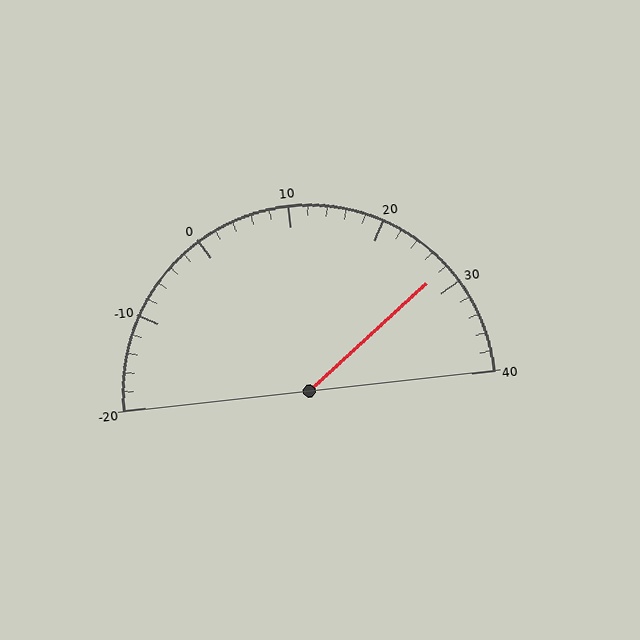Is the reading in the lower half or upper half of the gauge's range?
The reading is in the upper half of the range (-20 to 40).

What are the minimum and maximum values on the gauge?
The gauge ranges from -20 to 40.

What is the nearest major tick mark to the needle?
The nearest major tick mark is 30.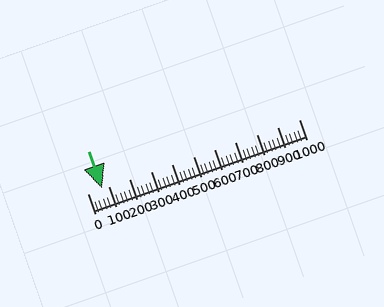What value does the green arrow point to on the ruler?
The green arrow points to approximately 70.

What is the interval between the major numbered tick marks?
The major tick marks are spaced 100 units apart.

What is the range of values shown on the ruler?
The ruler shows values from 0 to 1000.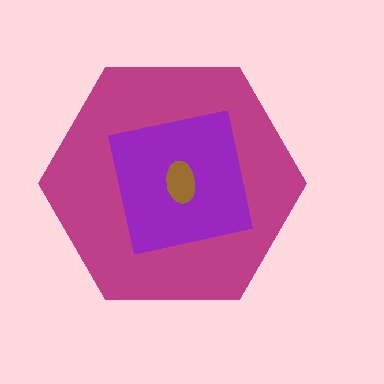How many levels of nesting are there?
3.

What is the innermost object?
The brown ellipse.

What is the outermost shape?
The magenta hexagon.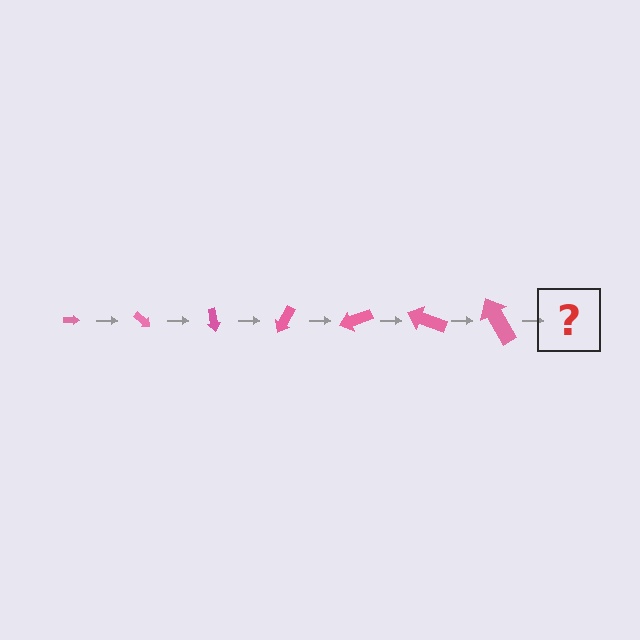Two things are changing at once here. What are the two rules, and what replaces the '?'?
The two rules are that the arrow grows larger each step and it rotates 40 degrees each step. The '?' should be an arrow, larger than the previous one and rotated 280 degrees from the start.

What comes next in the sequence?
The next element should be an arrow, larger than the previous one and rotated 280 degrees from the start.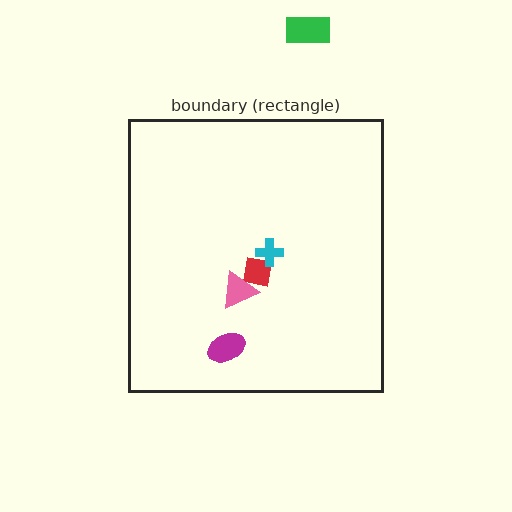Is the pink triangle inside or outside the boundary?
Inside.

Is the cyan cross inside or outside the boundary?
Inside.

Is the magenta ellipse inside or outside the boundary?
Inside.